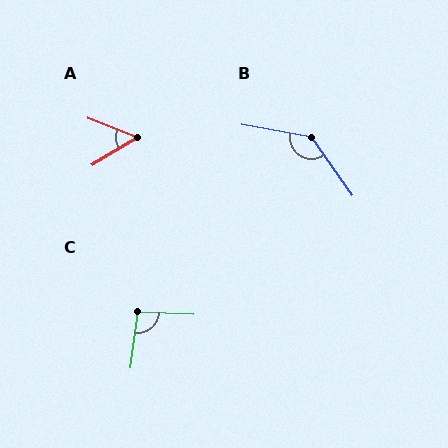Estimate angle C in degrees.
Approximately 95 degrees.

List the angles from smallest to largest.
A (52°), C (95°), B (135°).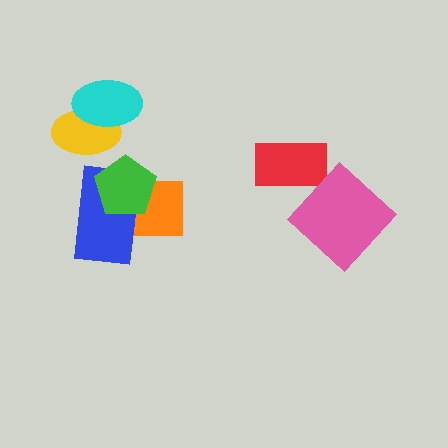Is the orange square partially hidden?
Yes, it is partially covered by another shape.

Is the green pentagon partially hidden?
No, no other shape covers it.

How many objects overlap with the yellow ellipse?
1 object overlaps with the yellow ellipse.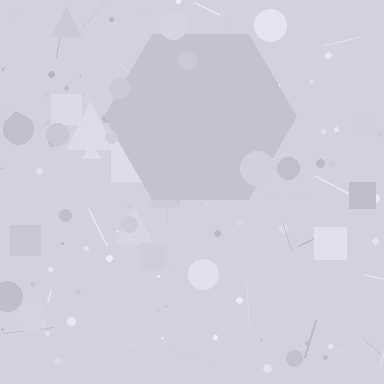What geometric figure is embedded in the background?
A hexagon is embedded in the background.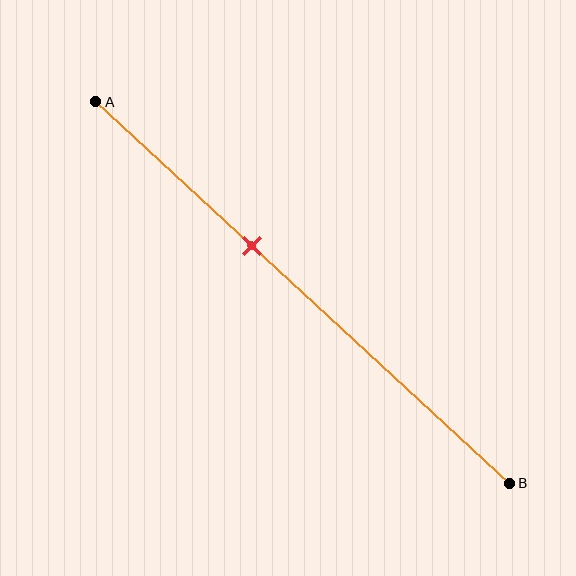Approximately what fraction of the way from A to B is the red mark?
The red mark is approximately 40% of the way from A to B.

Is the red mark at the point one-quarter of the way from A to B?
No, the mark is at about 40% from A, not at the 25% one-quarter point.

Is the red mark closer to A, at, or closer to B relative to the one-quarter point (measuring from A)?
The red mark is closer to point B than the one-quarter point of segment AB.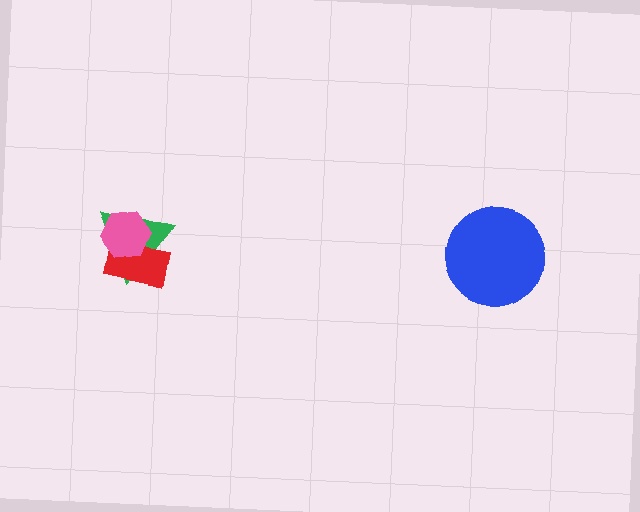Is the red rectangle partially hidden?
Yes, it is partially covered by another shape.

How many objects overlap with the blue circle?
0 objects overlap with the blue circle.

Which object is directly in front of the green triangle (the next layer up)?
The red rectangle is directly in front of the green triangle.